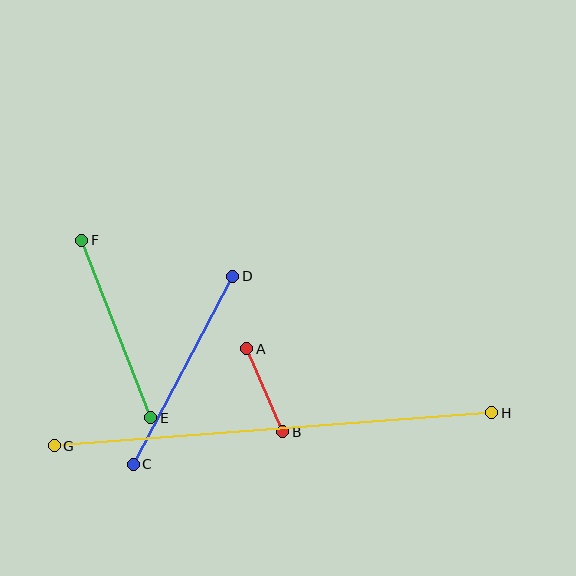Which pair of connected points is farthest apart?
Points G and H are farthest apart.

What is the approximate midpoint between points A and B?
The midpoint is at approximately (265, 390) pixels.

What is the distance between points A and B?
The distance is approximately 91 pixels.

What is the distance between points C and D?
The distance is approximately 213 pixels.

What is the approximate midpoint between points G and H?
The midpoint is at approximately (273, 429) pixels.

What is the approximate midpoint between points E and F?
The midpoint is at approximately (116, 329) pixels.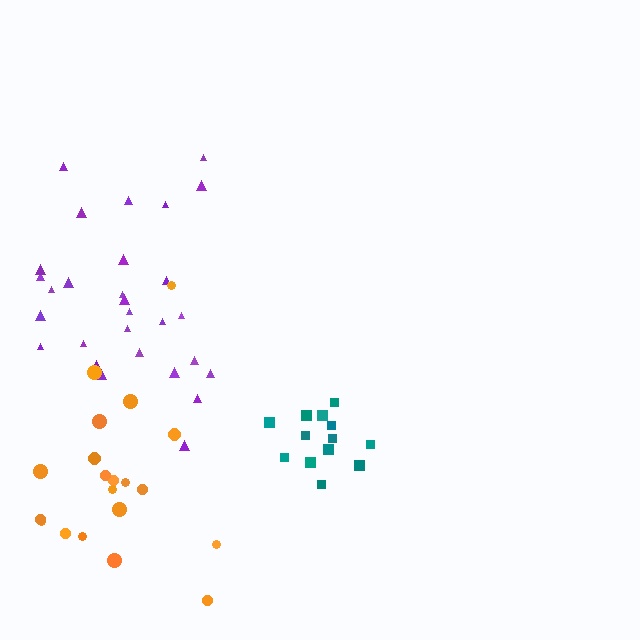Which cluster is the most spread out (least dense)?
Orange.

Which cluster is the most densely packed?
Teal.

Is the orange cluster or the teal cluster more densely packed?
Teal.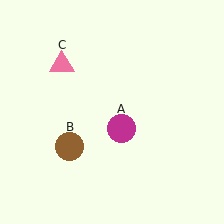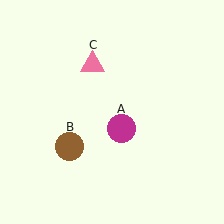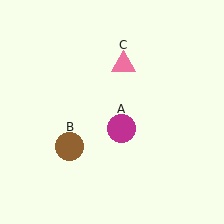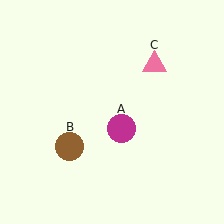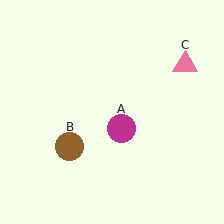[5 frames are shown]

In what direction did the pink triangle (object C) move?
The pink triangle (object C) moved right.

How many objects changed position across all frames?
1 object changed position: pink triangle (object C).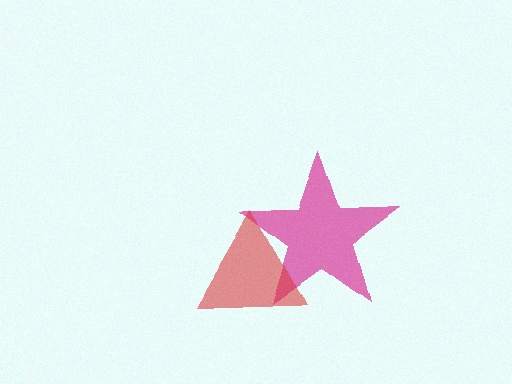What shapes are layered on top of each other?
The layered shapes are: a magenta star, a red triangle.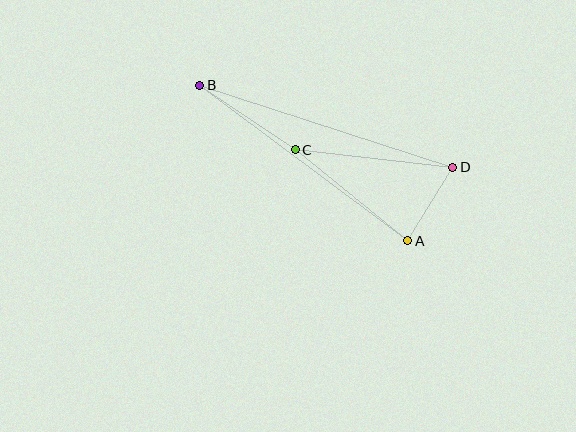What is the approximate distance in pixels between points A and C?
The distance between A and C is approximately 145 pixels.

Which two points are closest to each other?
Points A and D are closest to each other.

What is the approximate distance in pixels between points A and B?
The distance between A and B is approximately 260 pixels.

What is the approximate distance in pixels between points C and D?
The distance between C and D is approximately 158 pixels.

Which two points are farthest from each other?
Points B and D are farthest from each other.